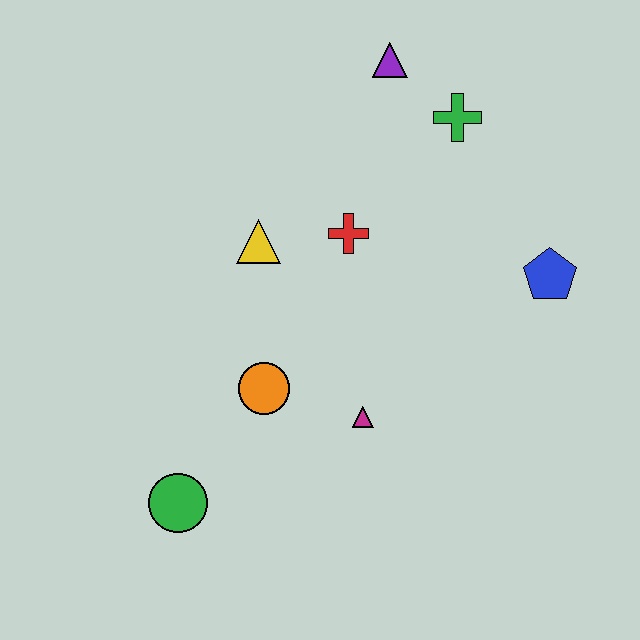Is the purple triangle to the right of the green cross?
No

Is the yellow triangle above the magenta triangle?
Yes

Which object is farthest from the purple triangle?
The green circle is farthest from the purple triangle.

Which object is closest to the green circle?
The orange circle is closest to the green circle.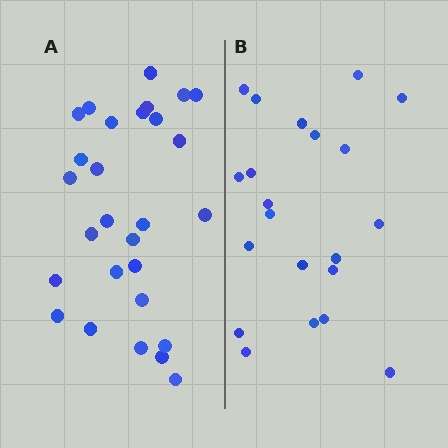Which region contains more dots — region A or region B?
Region A (the left region) has more dots.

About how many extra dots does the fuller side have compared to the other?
Region A has roughly 8 or so more dots than region B.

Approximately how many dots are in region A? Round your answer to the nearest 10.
About 30 dots. (The exact count is 28, which rounds to 30.)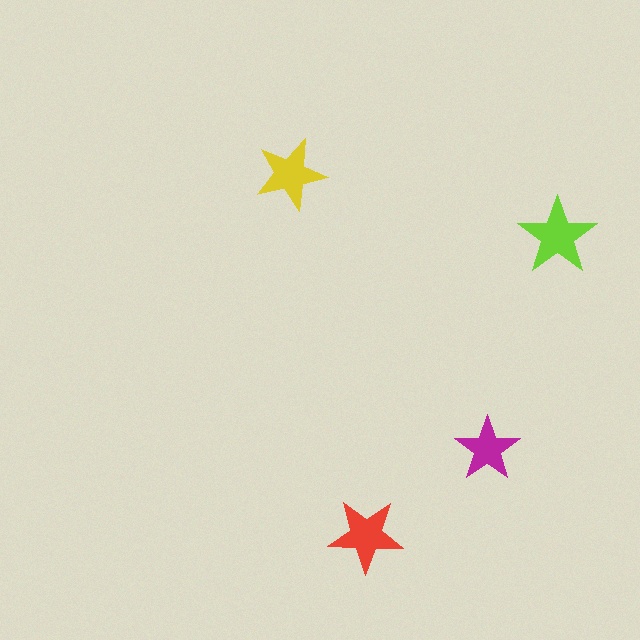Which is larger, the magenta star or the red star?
The red one.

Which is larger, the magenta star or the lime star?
The lime one.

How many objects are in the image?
There are 4 objects in the image.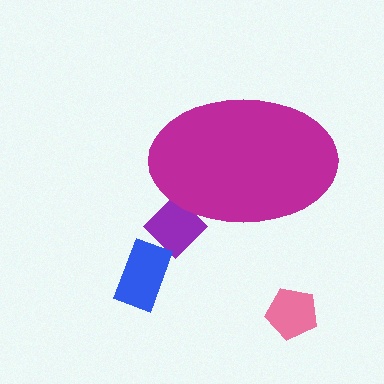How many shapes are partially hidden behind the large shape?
1 shape is partially hidden.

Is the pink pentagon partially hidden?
No, the pink pentagon is fully visible.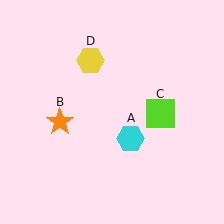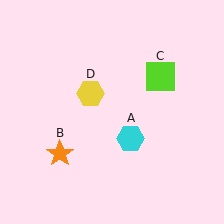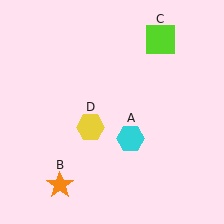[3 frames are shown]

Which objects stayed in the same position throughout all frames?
Cyan hexagon (object A) remained stationary.